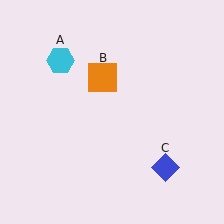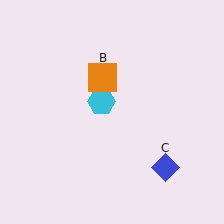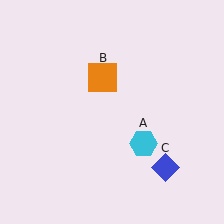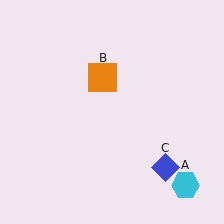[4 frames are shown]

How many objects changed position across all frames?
1 object changed position: cyan hexagon (object A).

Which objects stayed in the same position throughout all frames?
Orange square (object B) and blue diamond (object C) remained stationary.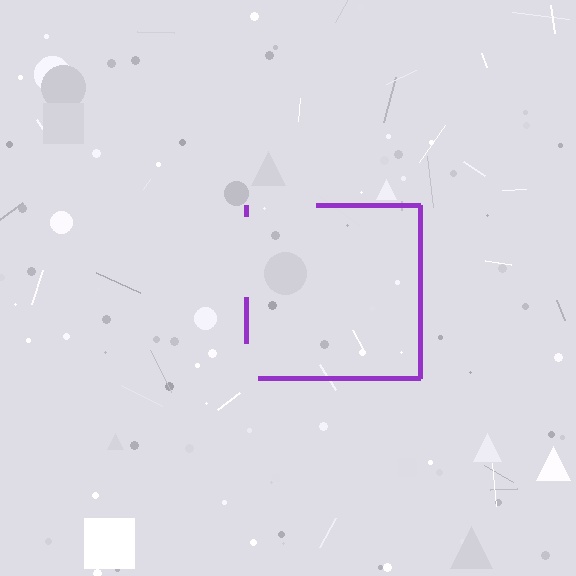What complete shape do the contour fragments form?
The contour fragments form a square.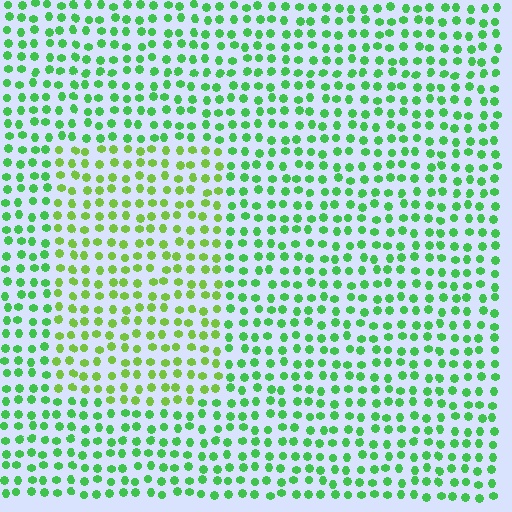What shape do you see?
I see a rectangle.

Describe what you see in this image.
The image is filled with small green elements in a uniform arrangement. A rectangle-shaped region is visible where the elements are tinted to a slightly different hue, forming a subtle color boundary.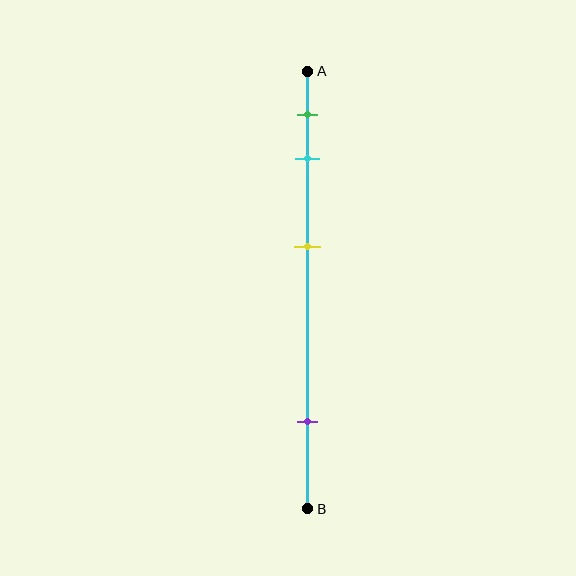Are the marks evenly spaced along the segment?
No, the marks are not evenly spaced.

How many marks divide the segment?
There are 4 marks dividing the segment.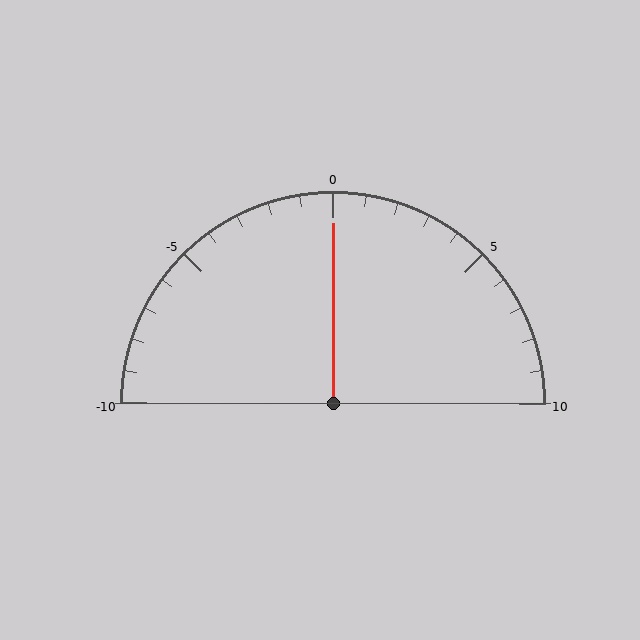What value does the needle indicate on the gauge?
The needle indicates approximately 0.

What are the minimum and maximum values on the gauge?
The gauge ranges from -10 to 10.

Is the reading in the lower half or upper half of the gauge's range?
The reading is in the upper half of the range (-10 to 10).